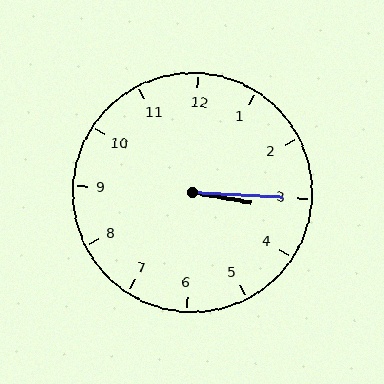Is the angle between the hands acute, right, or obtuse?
It is acute.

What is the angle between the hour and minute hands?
Approximately 8 degrees.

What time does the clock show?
3:15.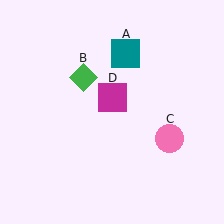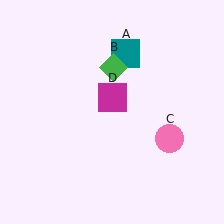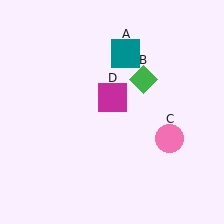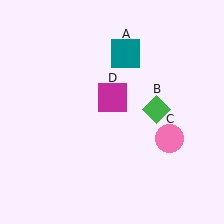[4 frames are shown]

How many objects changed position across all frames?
1 object changed position: green diamond (object B).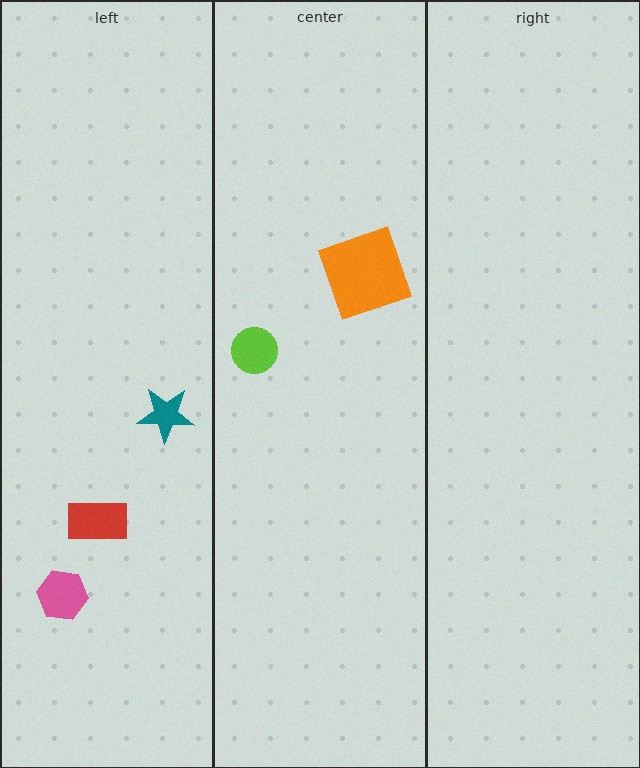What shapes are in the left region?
The red rectangle, the teal star, the pink hexagon.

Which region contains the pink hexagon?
The left region.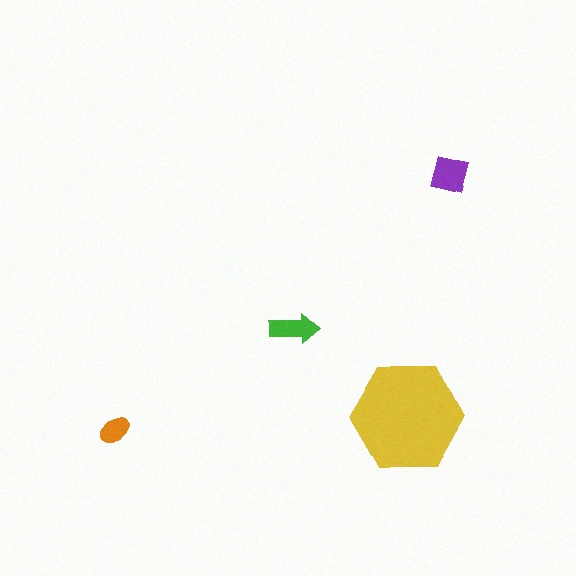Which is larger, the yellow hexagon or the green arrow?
The yellow hexagon.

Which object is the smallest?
The orange ellipse.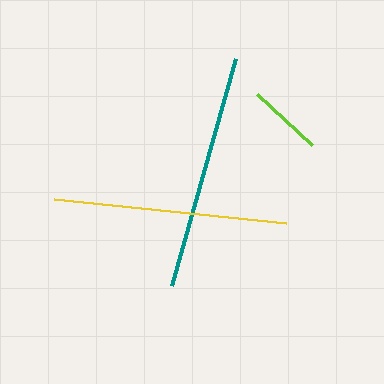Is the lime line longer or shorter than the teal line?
The teal line is longer than the lime line.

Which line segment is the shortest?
The lime line is the shortest at approximately 76 pixels.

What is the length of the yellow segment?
The yellow segment is approximately 234 pixels long.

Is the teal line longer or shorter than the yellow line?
The teal line is longer than the yellow line.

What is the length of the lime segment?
The lime segment is approximately 76 pixels long.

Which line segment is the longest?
The teal line is the longest at approximately 236 pixels.